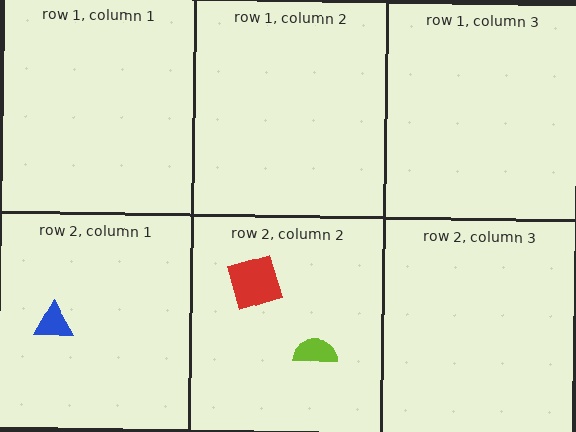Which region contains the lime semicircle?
The row 2, column 2 region.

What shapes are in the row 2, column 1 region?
The blue triangle.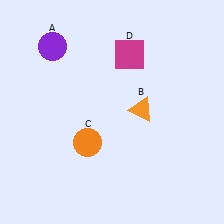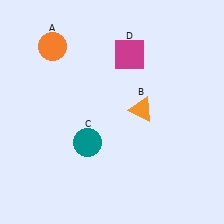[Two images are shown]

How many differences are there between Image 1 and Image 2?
There are 2 differences between the two images.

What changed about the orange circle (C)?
In Image 1, C is orange. In Image 2, it changed to teal.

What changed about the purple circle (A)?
In Image 1, A is purple. In Image 2, it changed to orange.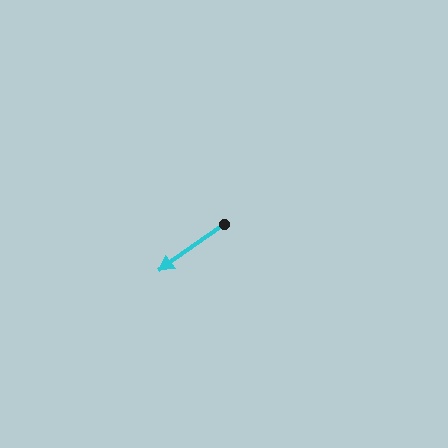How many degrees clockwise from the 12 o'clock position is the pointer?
Approximately 235 degrees.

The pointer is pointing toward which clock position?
Roughly 8 o'clock.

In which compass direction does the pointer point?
Southwest.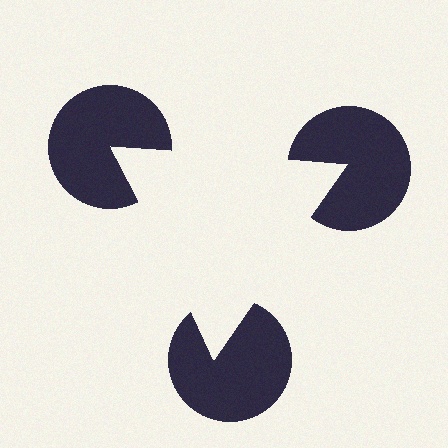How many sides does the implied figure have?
3 sides.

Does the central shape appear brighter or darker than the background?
It typically appears slightly brighter than the background, even though no actual brightness change is drawn.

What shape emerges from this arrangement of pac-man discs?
An illusory triangle — its edges are inferred from the aligned wedge cuts in the pac-man discs, not physically drawn.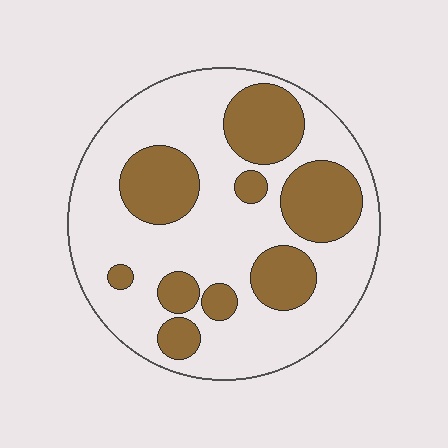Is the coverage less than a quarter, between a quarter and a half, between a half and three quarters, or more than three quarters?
Between a quarter and a half.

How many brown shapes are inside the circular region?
9.